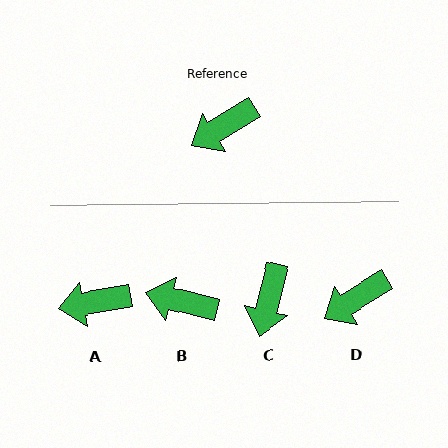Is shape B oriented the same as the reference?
No, it is off by about 46 degrees.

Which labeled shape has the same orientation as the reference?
D.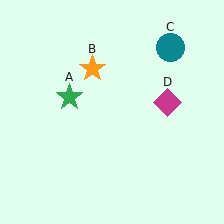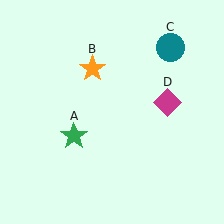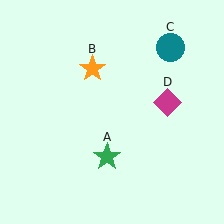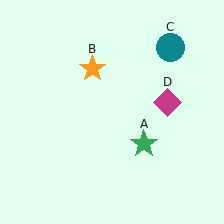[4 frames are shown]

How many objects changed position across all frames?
1 object changed position: green star (object A).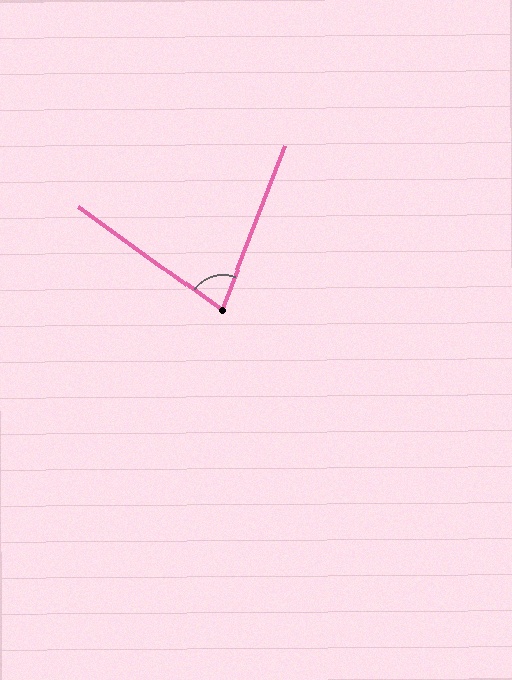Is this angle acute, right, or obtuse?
It is acute.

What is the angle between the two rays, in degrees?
Approximately 75 degrees.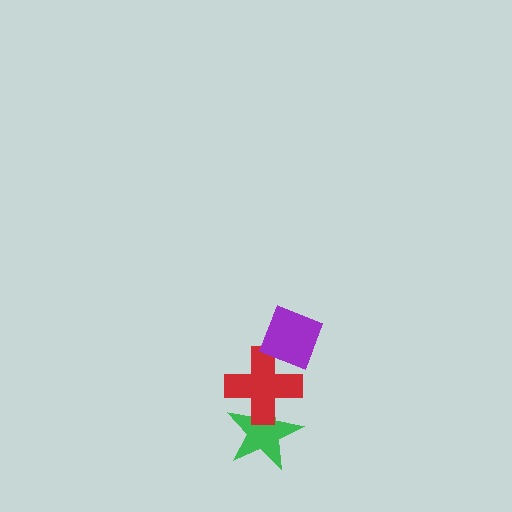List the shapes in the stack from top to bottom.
From top to bottom: the purple diamond, the red cross, the green star.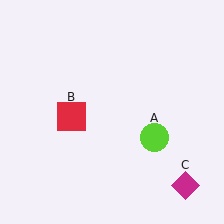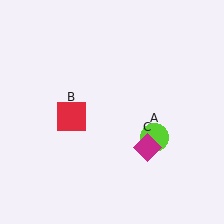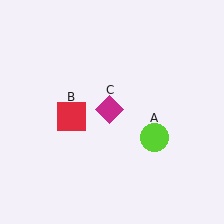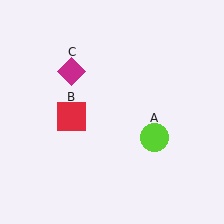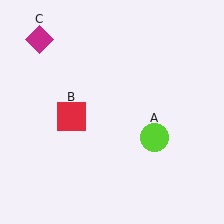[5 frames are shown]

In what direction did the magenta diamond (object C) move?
The magenta diamond (object C) moved up and to the left.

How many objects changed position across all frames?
1 object changed position: magenta diamond (object C).